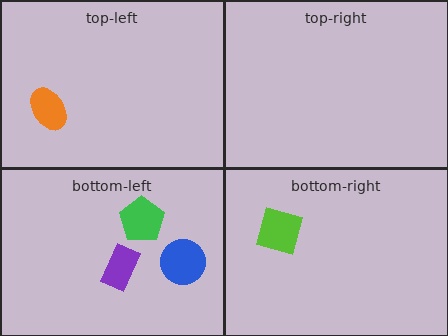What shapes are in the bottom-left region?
The blue circle, the green pentagon, the purple rectangle.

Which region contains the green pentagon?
The bottom-left region.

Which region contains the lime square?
The bottom-right region.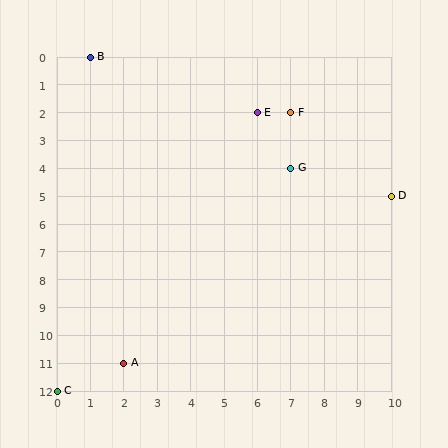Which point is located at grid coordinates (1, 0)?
Point B is at (1, 0).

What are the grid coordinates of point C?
Point C is at grid coordinates (0, 12).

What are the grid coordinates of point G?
Point G is at grid coordinates (7, 4).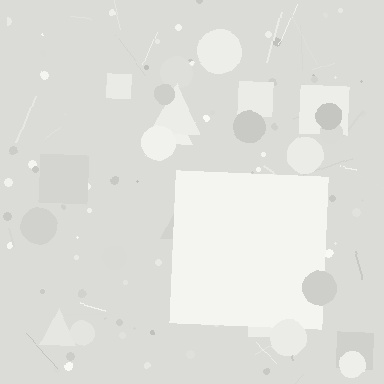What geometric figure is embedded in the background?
A square is embedded in the background.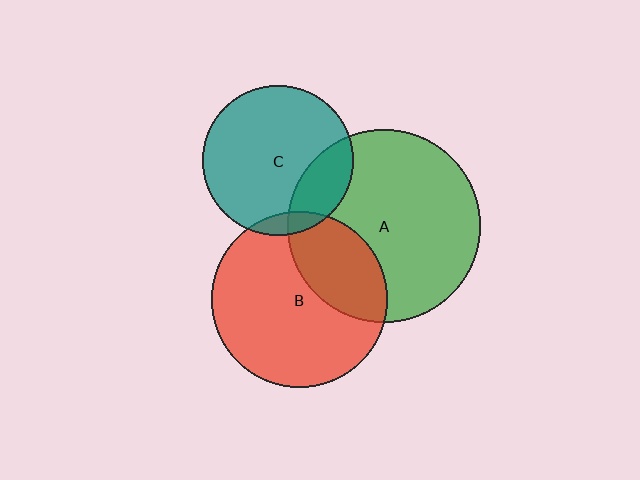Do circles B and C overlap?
Yes.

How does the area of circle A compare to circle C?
Approximately 1.6 times.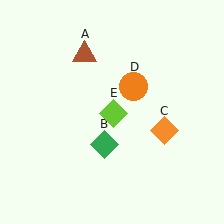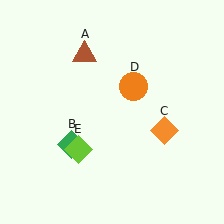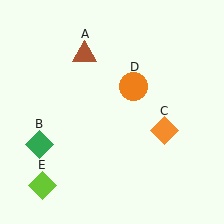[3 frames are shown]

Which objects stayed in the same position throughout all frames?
Brown triangle (object A) and orange diamond (object C) and orange circle (object D) remained stationary.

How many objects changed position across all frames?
2 objects changed position: green diamond (object B), lime diamond (object E).